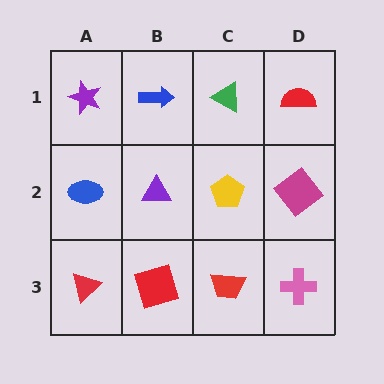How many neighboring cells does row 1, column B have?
3.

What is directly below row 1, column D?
A magenta diamond.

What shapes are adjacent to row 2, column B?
A blue arrow (row 1, column B), a red square (row 3, column B), a blue ellipse (row 2, column A), a yellow pentagon (row 2, column C).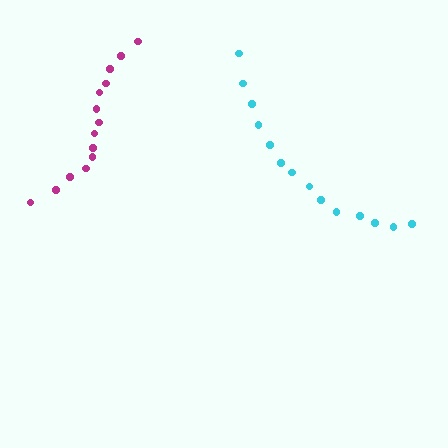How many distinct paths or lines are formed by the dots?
There are 2 distinct paths.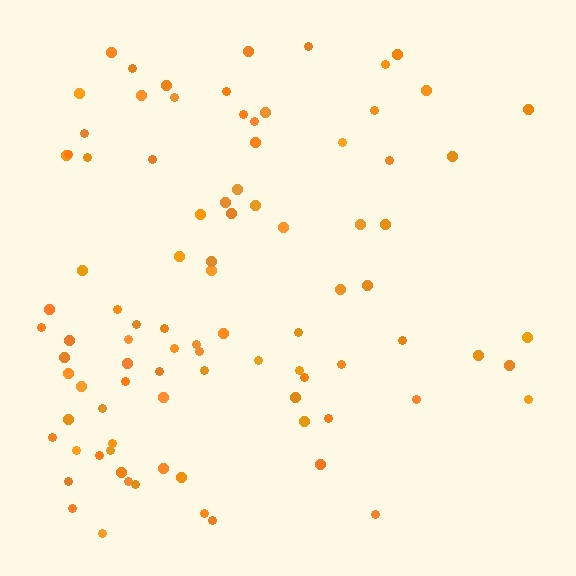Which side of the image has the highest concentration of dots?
The left.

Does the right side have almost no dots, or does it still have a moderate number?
Still a moderate number, just noticeably fewer than the left.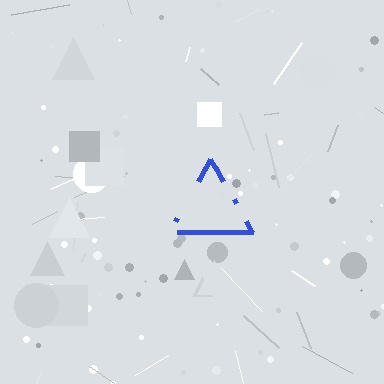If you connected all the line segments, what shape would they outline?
They would outline a triangle.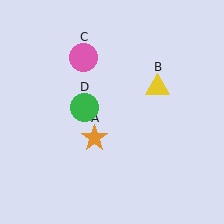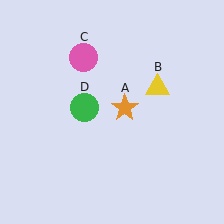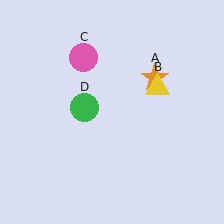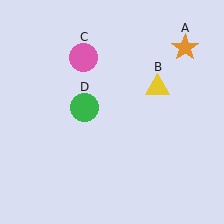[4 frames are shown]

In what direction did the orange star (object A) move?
The orange star (object A) moved up and to the right.